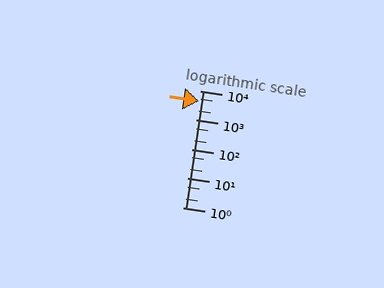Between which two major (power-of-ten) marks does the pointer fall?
The pointer is between 1000 and 10000.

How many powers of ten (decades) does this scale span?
The scale spans 4 decades, from 1 to 10000.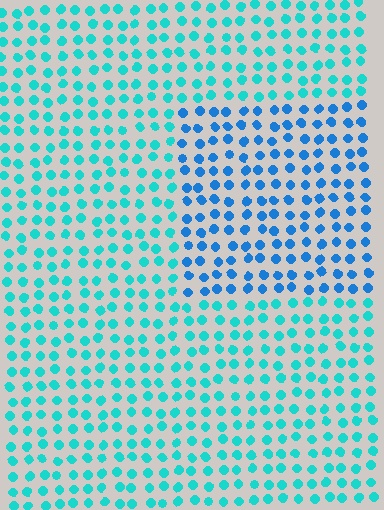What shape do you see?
I see a rectangle.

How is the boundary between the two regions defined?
The boundary is defined purely by a slight shift in hue (about 33 degrees). Spacing, size, and orientation are identical on both sides.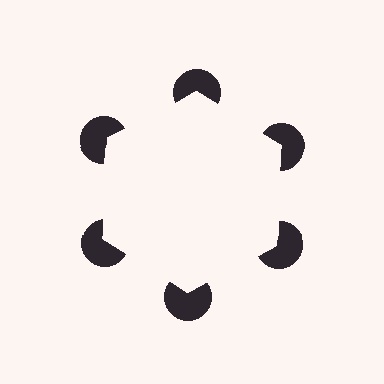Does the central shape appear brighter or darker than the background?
It typically appears slightly brighter than the background, even though no actual brightness change is drawn.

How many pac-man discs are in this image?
There are 6 — one at each vertex of the illusory hexagon.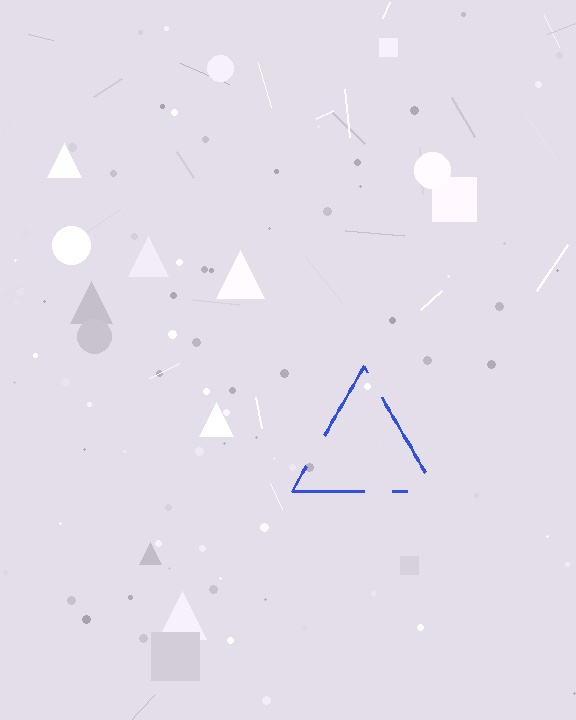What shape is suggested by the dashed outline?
The dashed outline suggests a triangle.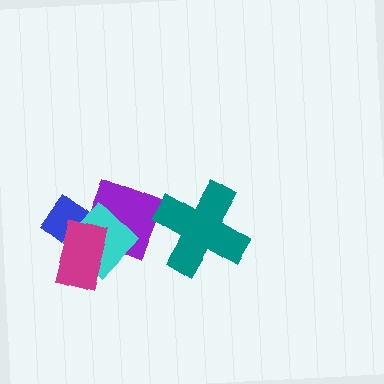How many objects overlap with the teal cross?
1 object overlaps with the teal cross.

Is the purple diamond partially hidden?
Yes, it is partially covered by another shape.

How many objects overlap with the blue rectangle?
3 objects overlap with the blue rectangle.